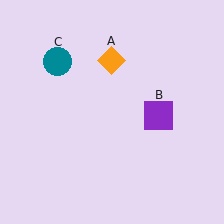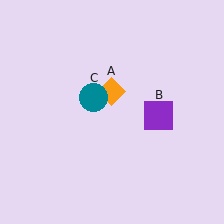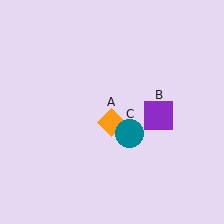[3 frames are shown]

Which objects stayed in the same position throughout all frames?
Purple square (object B) remained stationary.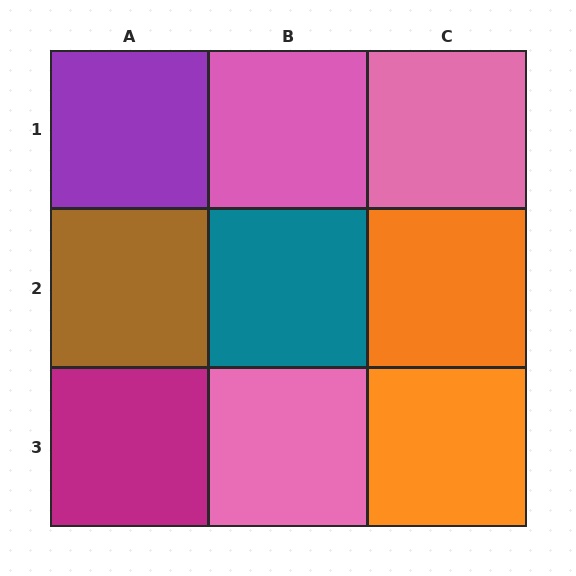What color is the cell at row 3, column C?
Orange.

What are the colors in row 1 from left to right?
Purple, pink, pink.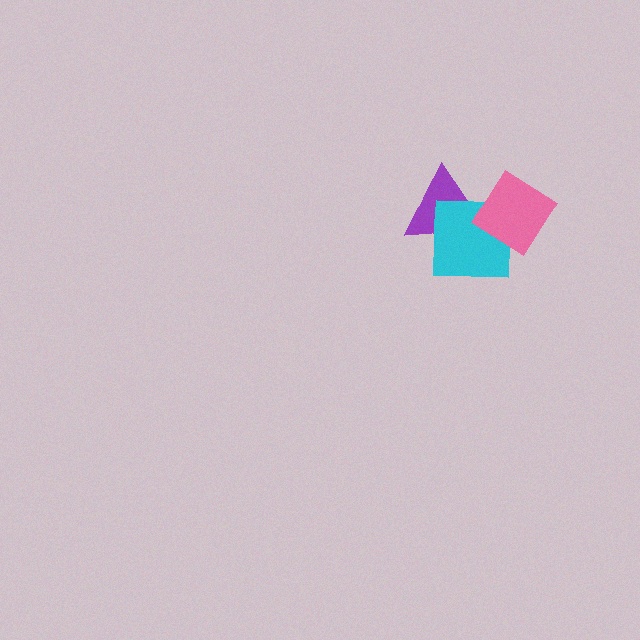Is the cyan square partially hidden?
Yes, it is partially covered by another shape.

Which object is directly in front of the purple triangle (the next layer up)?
The cyan square is directly in front of the purple triangle.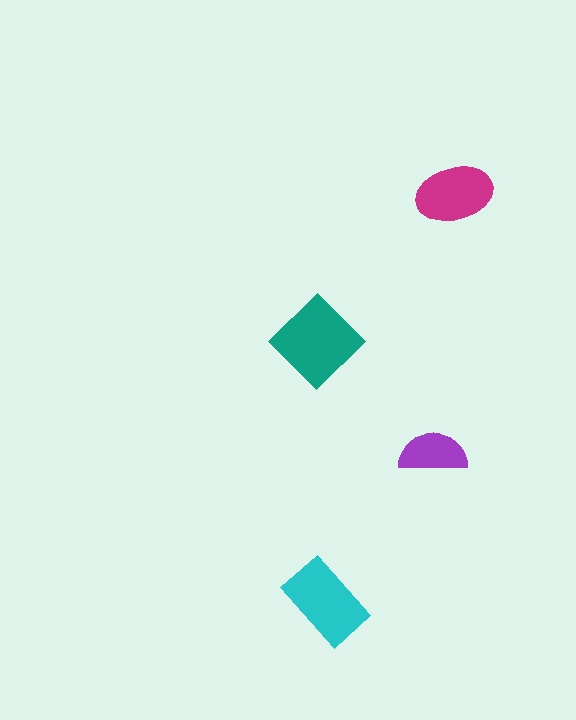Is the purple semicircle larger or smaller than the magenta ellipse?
Smaller.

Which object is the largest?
The teal diamond.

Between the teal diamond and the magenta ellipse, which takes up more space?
The teal diamond.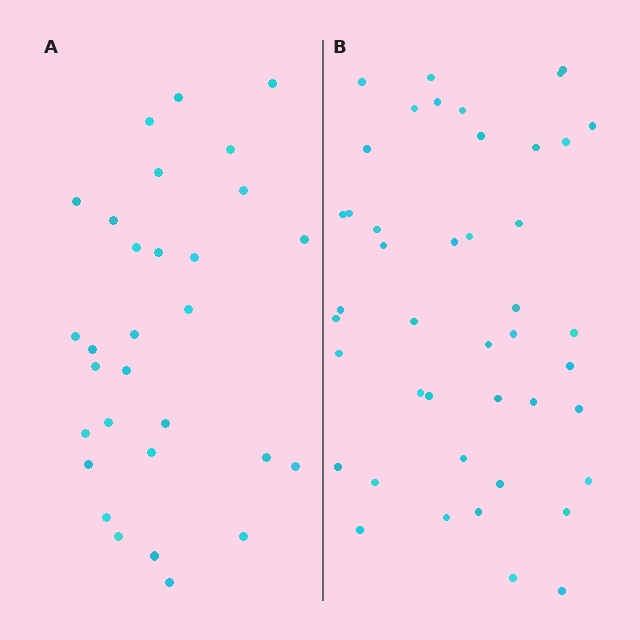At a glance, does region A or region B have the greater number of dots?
Region B (the right region) has more dots.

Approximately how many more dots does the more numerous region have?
Region B has approximately 15 more dots than region A.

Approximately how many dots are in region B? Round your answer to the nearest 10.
About 40 dots. (The exact count is 44, which rounds to 40.)